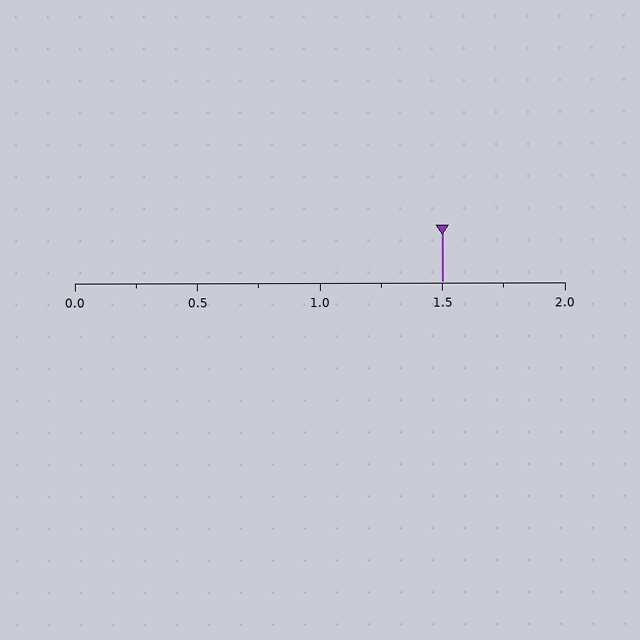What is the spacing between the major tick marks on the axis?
The major ticks are spaced 0.5 apart.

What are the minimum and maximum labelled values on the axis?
The axis runs from 0.0 to 2.0.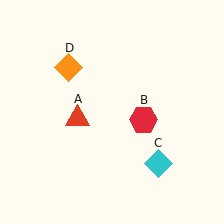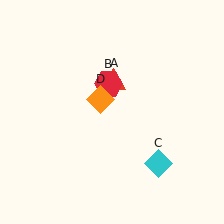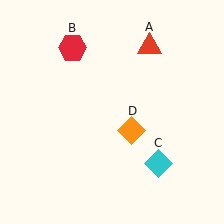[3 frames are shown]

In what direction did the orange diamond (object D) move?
The orange diamond (object D) moved down and to the right.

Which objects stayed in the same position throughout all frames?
Cyan diamond (object C) remained stationary.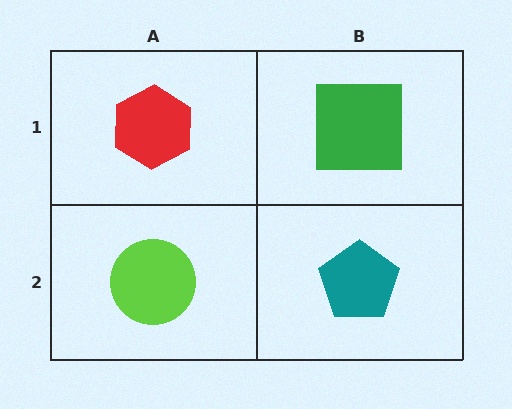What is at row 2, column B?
A teal pentagon.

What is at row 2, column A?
A lime circle.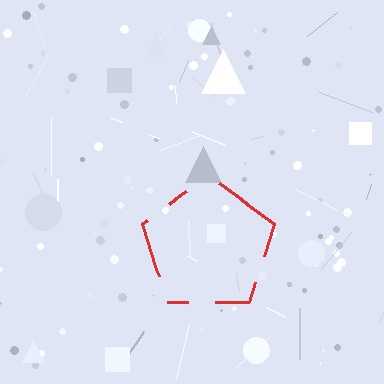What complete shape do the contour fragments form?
The contour fragments form a pentagon.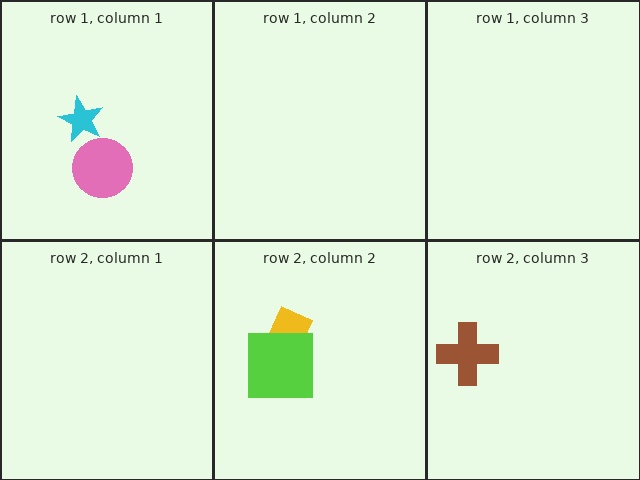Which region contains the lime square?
The row 2, column 2 region.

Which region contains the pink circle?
The row 1, column 1 region.